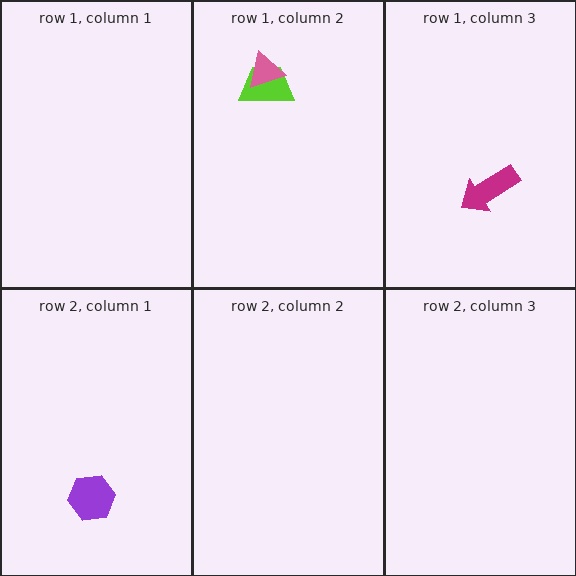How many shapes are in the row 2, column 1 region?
1.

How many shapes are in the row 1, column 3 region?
1.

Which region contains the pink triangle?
The row 1, column 2 region.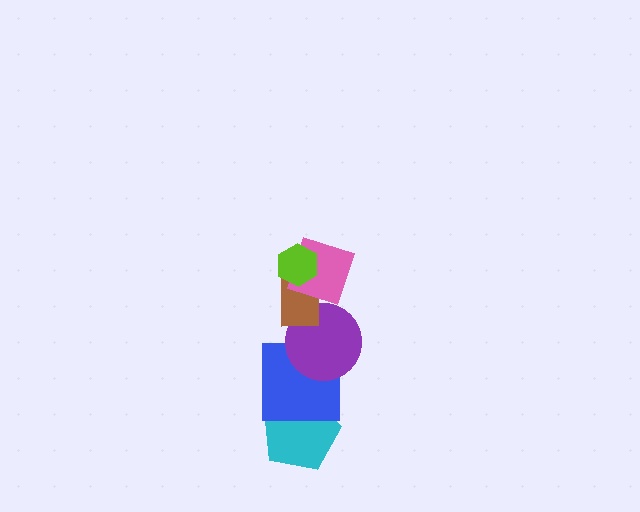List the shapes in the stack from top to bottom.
From top to bottom: the lime hexagon, the pink square, the brown rectangle, the purple circle, the blue square, the cyan pentagon.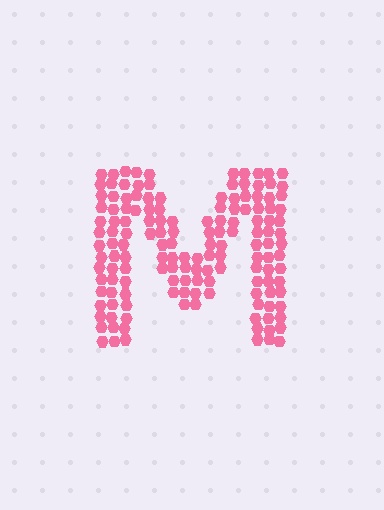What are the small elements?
The small elements are hexagons.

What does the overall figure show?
The overall figure shows the letter M.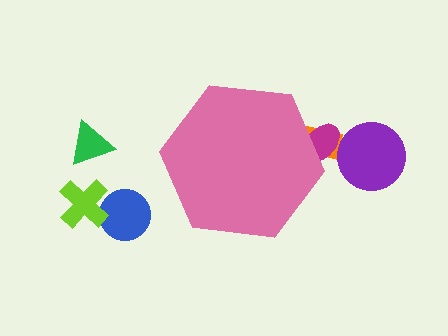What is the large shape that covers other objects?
A pink hexagon.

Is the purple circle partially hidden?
No, the purple circle is fully visible.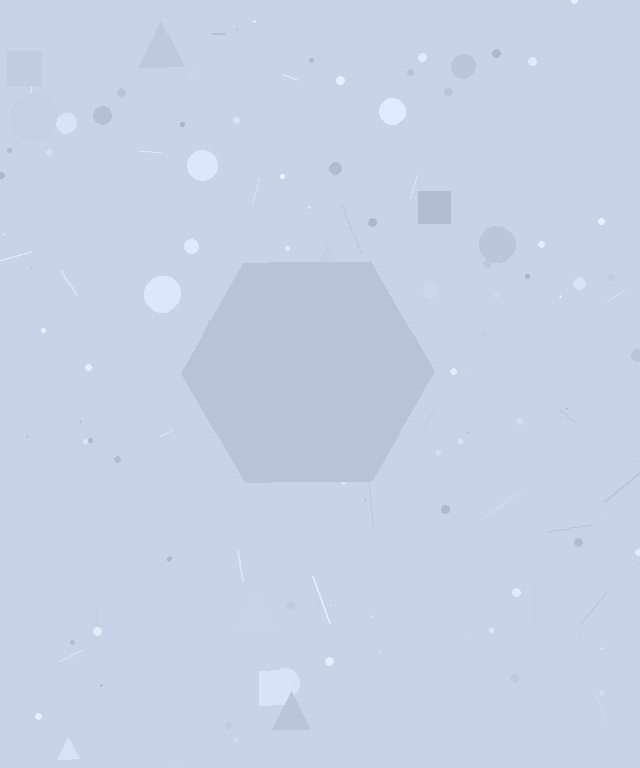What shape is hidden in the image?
A hexagon is hidden in the image.